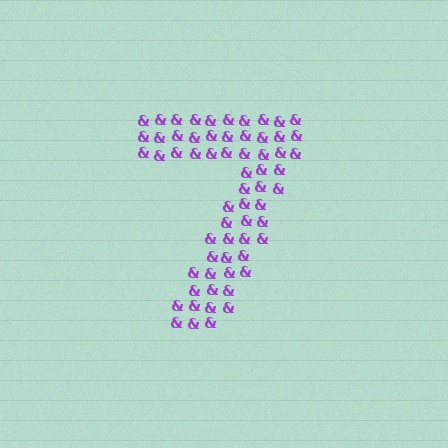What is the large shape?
The large shape is the digit 7.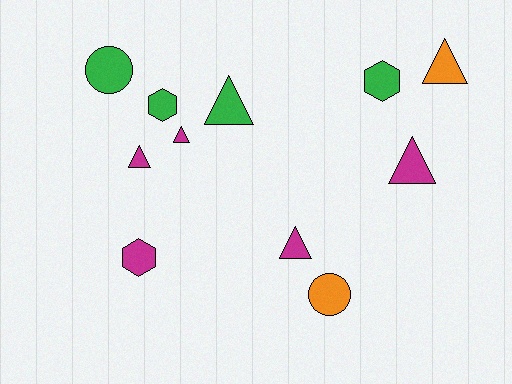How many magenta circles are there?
There are no magenta circles.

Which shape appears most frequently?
Triangle, with 6 objects.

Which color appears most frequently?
Magenta, with 5 objects.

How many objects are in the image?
There are 11 objects.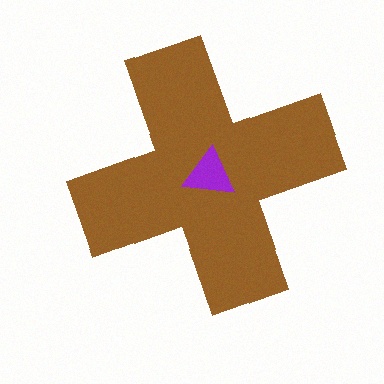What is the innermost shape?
The purple triangle.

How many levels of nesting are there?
2.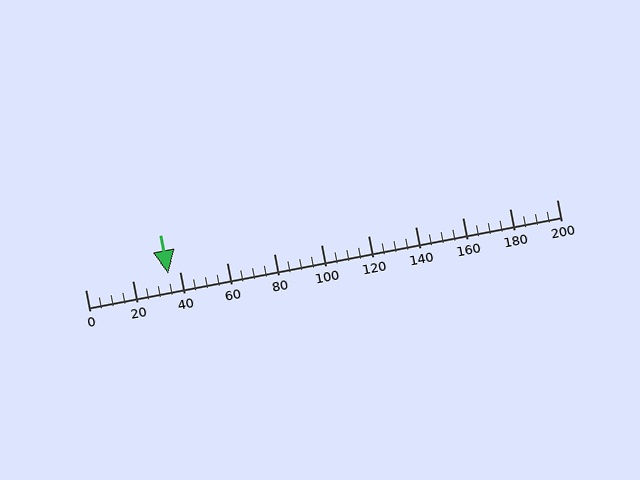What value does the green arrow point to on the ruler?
The green arrow points to approximately 35.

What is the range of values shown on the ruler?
The ruler shows values from 0 to 200.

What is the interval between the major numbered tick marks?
The major tick marks are spaced 20 units apart.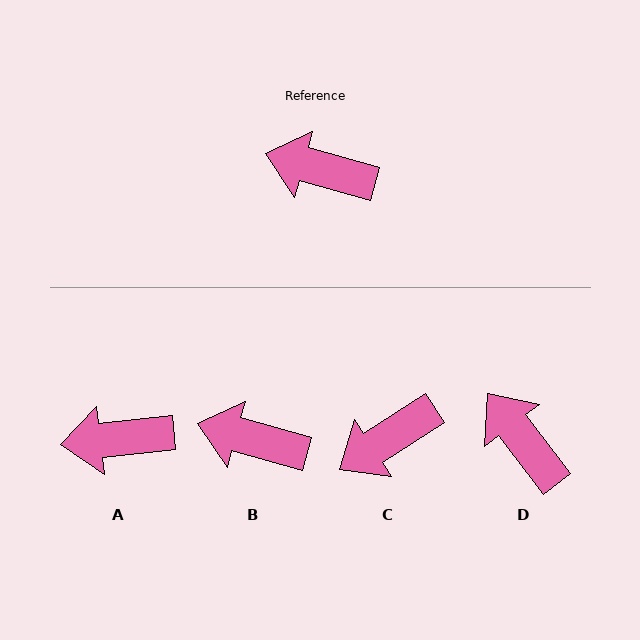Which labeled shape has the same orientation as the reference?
B.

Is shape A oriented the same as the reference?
No, it is off by about 21 degrees.